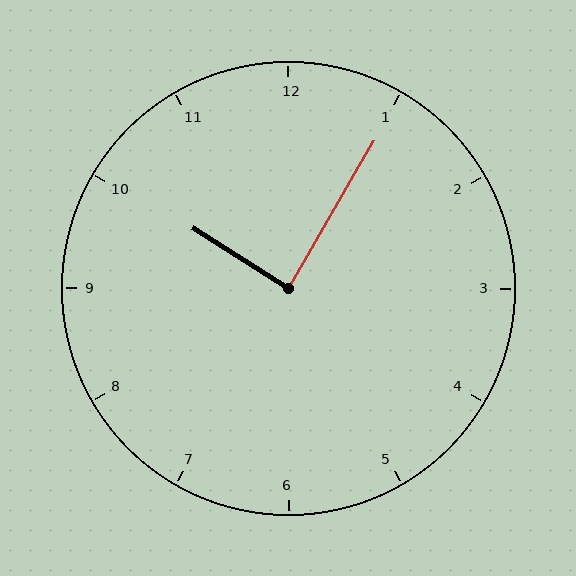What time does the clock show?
10:05.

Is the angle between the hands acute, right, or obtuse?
It is right.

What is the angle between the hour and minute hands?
Approximately 88 degrees.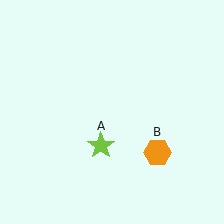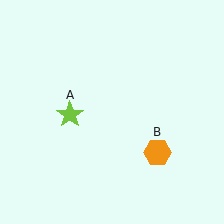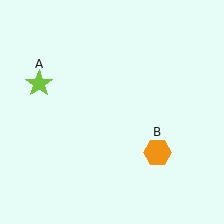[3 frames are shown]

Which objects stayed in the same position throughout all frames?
Orange hexagon (object B) remained stationary.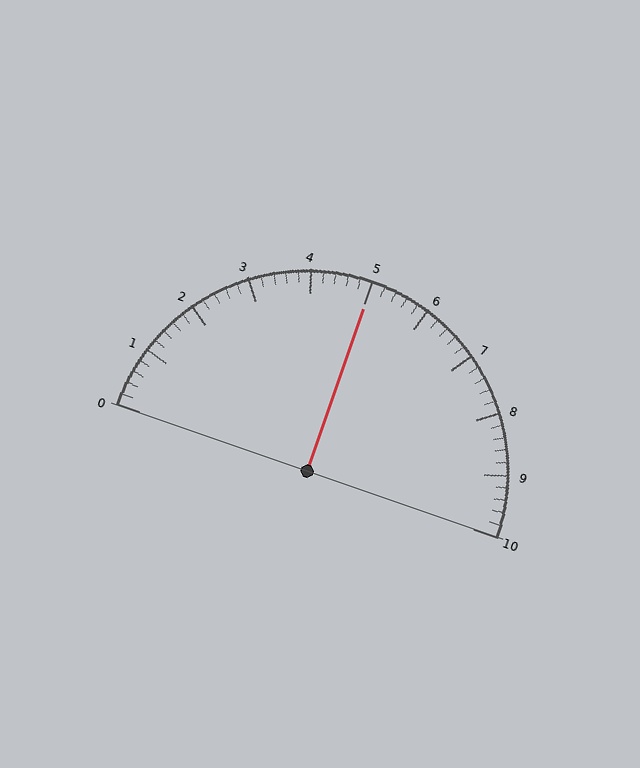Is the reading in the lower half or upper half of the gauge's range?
The reading is in the upper half of the range (0 to 10).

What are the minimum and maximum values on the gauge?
The gauge ranges from 0 to 10.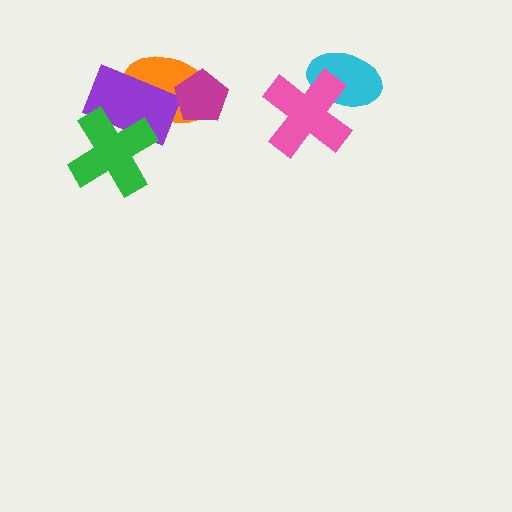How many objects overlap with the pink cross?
1 object overlaps with the pink cross.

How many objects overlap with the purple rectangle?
2 objects overlap with the purple rectangle.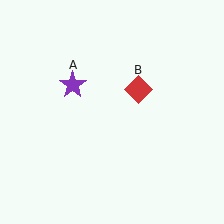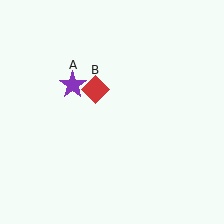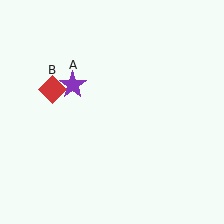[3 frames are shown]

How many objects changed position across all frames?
1 object changed position: red diamond (object B).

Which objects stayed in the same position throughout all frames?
Purple star (object A) remained stationary.